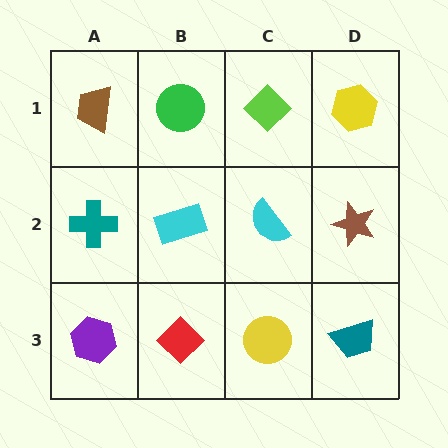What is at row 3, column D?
A teal trapezoid.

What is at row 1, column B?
A green circle.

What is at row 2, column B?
A cyan rectangle.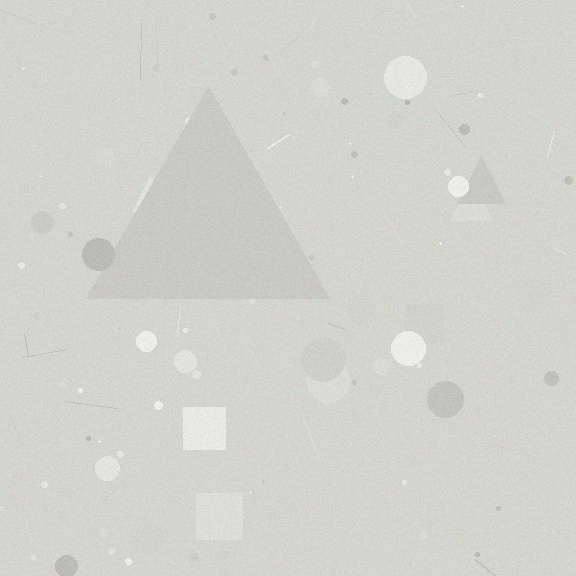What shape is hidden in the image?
A triangle is hidden in the image.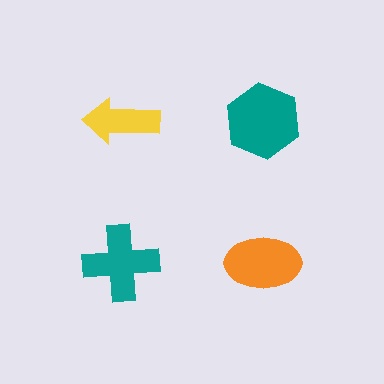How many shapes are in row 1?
2 shapes.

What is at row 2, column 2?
An orange ellipse.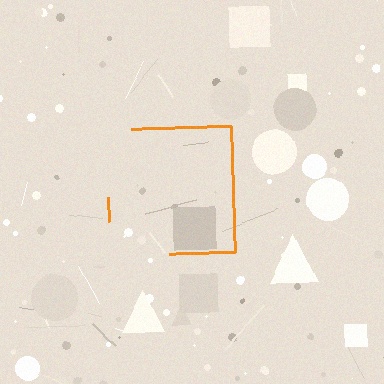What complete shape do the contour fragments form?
The contour fragments form a square.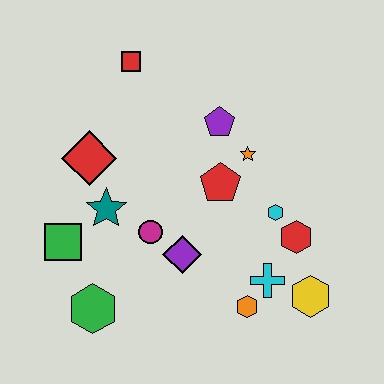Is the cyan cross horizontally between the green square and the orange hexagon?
No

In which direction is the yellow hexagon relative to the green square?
The yellow hexagon is to the right of the green square.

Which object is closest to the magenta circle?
The purple diamond is closest to the magenta circle.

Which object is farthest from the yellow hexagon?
The red square is farthest from the yellow hexagon.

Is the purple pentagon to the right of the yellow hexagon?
No